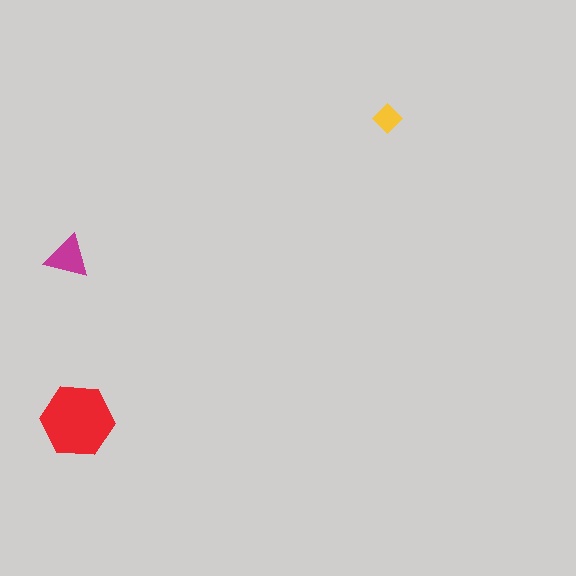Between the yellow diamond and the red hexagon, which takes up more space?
The red hexagon.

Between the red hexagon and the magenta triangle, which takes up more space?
The red hexagon.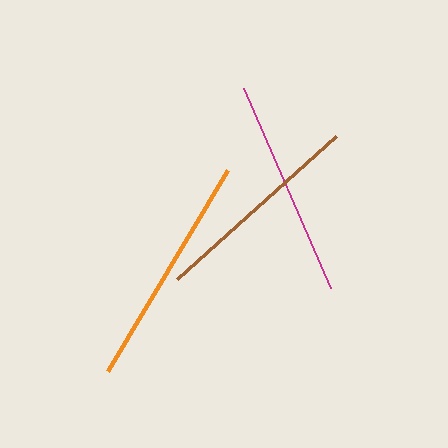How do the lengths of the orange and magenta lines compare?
The orange and magenta lines are approximately the same length.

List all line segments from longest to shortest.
From longest to shortest: orange, magenta, brown.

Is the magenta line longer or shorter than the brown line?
The magenta line is longer than the brown line.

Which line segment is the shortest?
The brown line is the shortest at approximately 213 pixels.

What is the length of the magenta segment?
The magenta segment is approximately 218 pixels long.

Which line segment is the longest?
The orange line is the longest at approximately 234 pixels.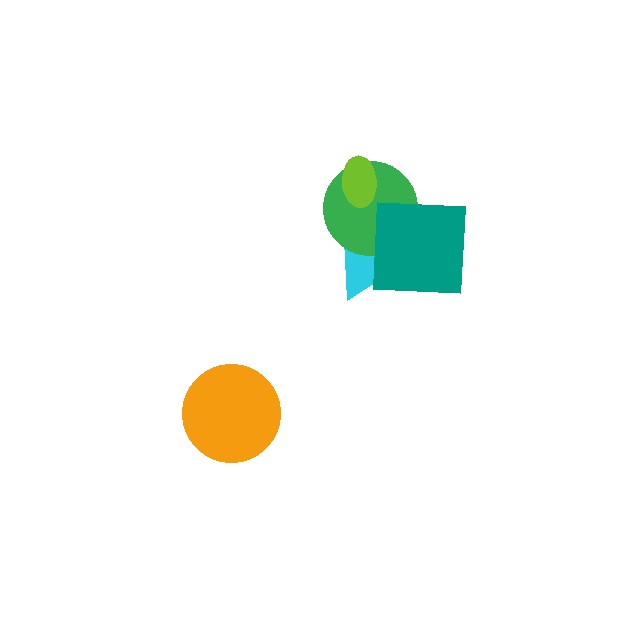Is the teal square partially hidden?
No, no other shape covers it.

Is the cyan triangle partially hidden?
Yes, it is partially covered by another shape.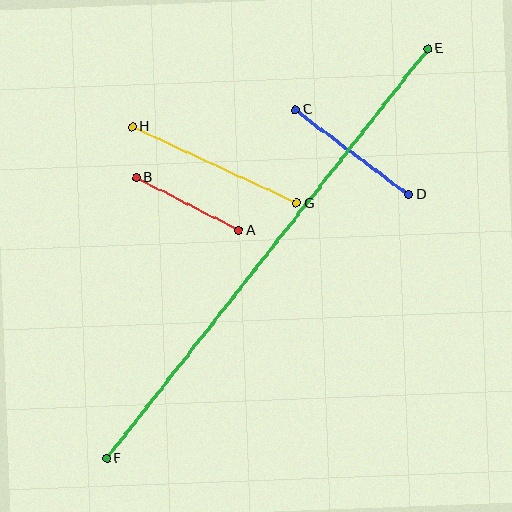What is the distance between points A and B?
The distance is approximately 116 pixels.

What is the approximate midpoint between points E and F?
The midpoint is at approximately (267, 254) pixels.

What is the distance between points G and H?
The distance is approximately 181 pixels.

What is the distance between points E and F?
The distance is approximately 520 pixels.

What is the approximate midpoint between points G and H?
The midpoint is at approximately (215, 165) pixels.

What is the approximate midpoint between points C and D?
The midpoint is at approximately (352, 152) pixels.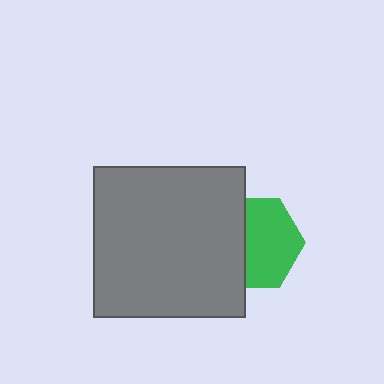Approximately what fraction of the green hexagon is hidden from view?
Roughly 39% of the green hexagon is hidden behind the gray square.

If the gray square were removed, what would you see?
You would see the complete green hexagon.